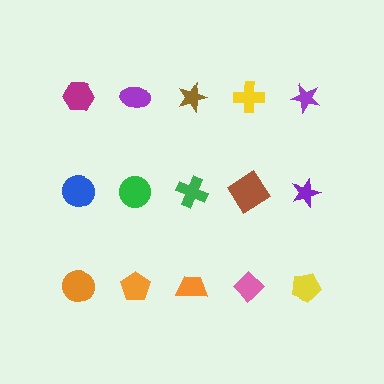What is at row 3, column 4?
A pink diamond.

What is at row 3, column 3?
An orange trapezoid.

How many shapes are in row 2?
5 shapes.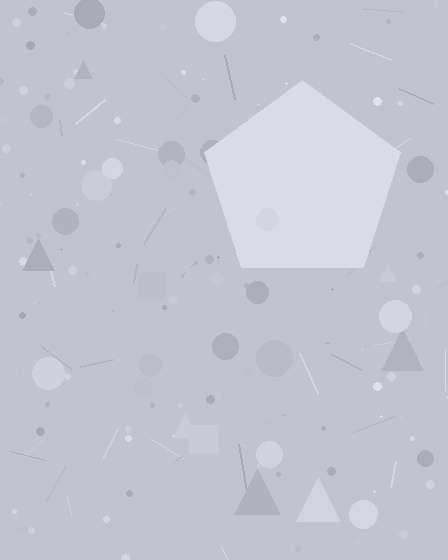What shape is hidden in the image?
A pentagon is hidden in the image.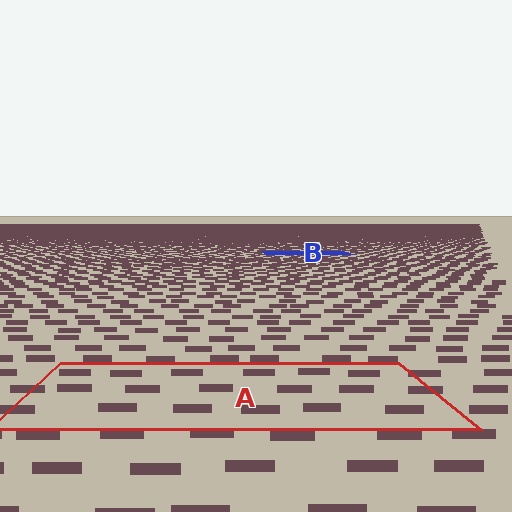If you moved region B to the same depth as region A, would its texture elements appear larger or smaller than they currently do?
They would appear larger. At a closer depth, the same texture elements are projected at a bigger on-screen size.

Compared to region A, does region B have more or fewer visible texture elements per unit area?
Region B has more texture elements per unit area — they are packed more densely because it is farther away.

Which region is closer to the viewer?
Region A is closer. The texture elements there are larger and more spread out.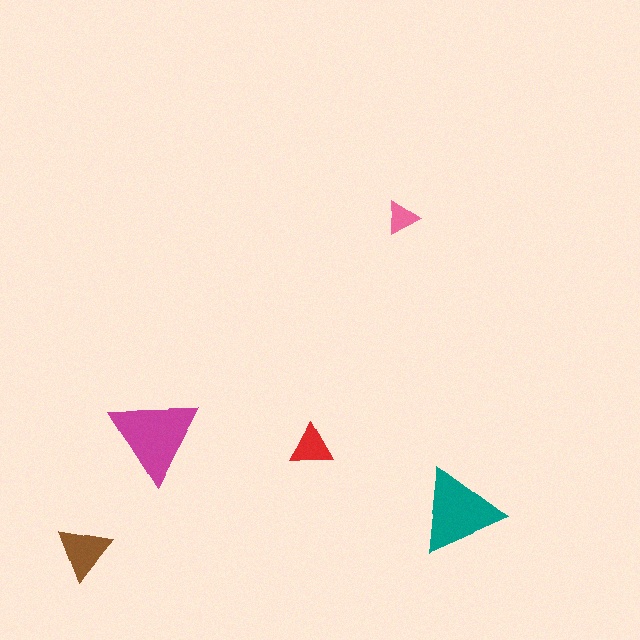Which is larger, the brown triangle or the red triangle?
The brown one.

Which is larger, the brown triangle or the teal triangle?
The teal one.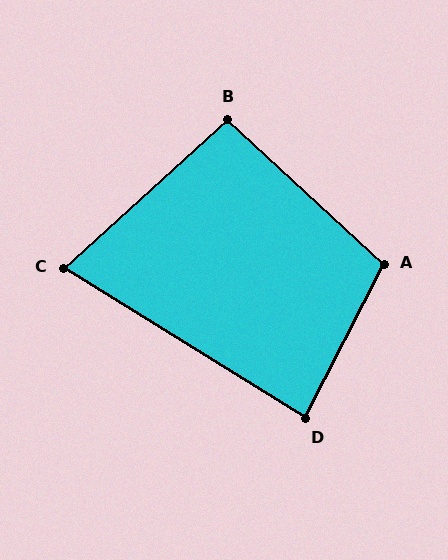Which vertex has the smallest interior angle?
C, at approximately 74 degrees.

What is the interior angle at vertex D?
Approximately 85 degrees (approximately right).